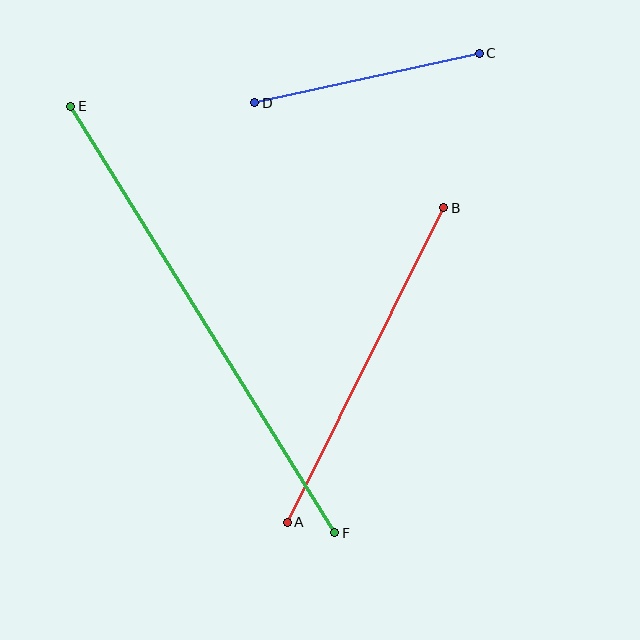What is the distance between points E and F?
The distance is approximately 501 pixels.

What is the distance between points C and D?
The distance is approximately 230 pixels.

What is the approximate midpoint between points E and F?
The midpoint is at approximately (203, 320) pixels.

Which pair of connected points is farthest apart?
Points E and F are farthest apart.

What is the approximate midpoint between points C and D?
The midpoint is at approximately (367, 78) pixels.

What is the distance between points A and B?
The distance is approximately 351 pixels.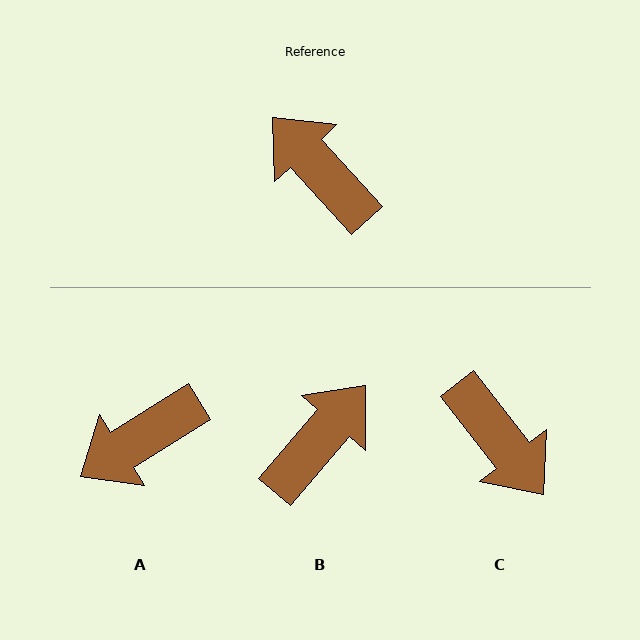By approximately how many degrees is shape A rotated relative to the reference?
Approximately 80 degrees counter-clockwise.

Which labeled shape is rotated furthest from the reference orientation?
C, about 175 degrees away.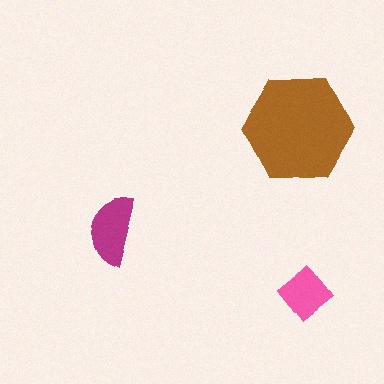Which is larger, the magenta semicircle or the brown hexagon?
The brown hexagon.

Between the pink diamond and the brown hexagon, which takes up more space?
The brown hexagon.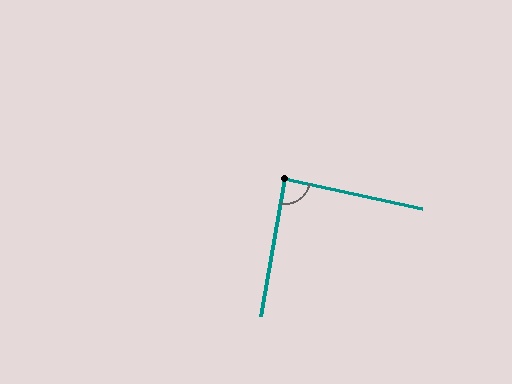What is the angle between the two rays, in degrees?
Approximately 88 degrees.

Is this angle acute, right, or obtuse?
It is approximately a right angle.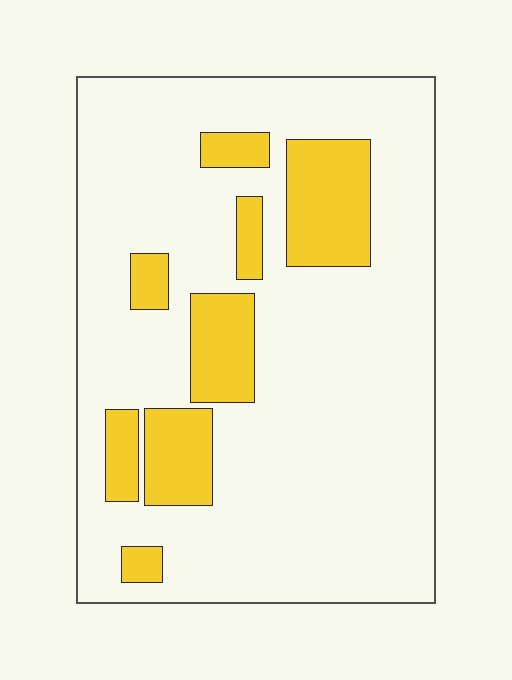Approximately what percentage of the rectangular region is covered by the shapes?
Approximately 20%.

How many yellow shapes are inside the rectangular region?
8.